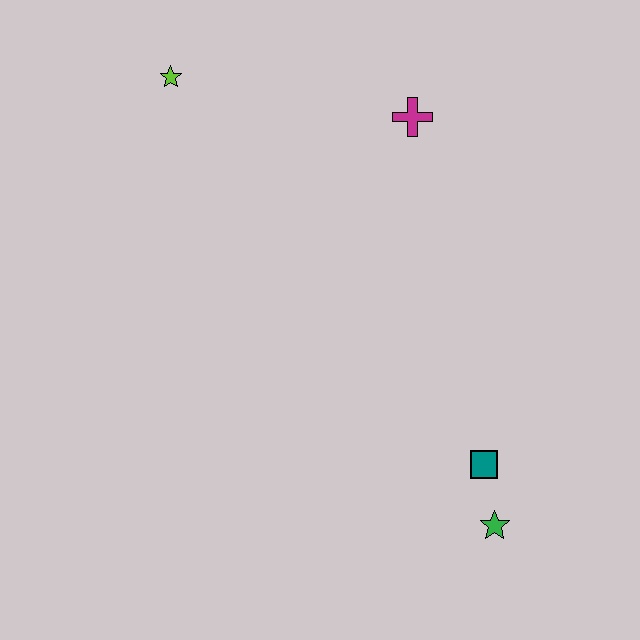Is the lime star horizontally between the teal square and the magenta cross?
No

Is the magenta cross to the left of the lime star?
No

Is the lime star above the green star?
Yes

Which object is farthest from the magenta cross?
The green star is farthest from the magenta cross.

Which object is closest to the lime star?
The magenta cross is closest to the lime star.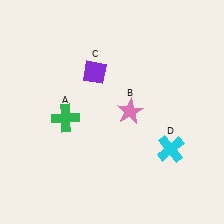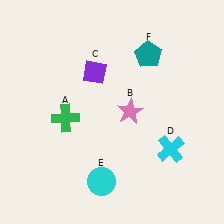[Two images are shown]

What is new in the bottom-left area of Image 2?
A cyan circle (E) was added in the bottom-left area of Image 2.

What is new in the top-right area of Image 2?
A teal pentagon (F) was added in the top-right area of Image 2.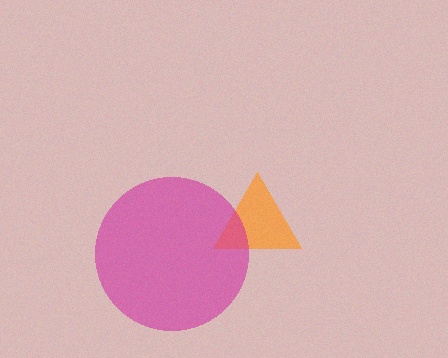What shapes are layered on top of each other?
The layered shapes are: an orange triangle, a magenta circle.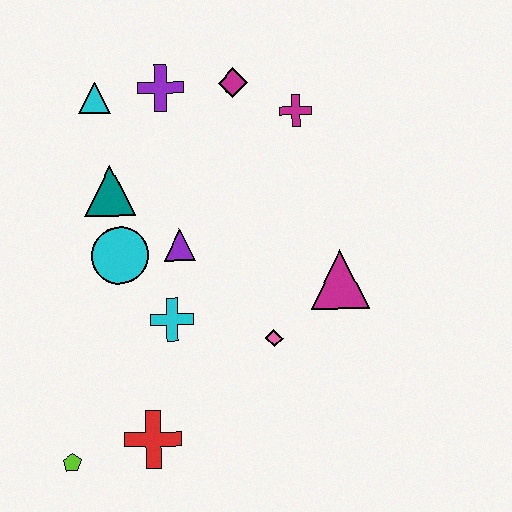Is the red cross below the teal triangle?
Yes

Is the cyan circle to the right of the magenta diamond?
No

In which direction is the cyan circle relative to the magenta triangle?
The cyan circle is to the left of the magenta triangle.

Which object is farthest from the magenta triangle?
The lime pentagon is farthest from the magenta triangle.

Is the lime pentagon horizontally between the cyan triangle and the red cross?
No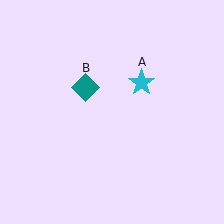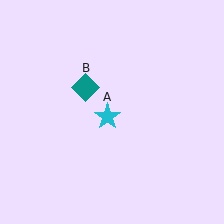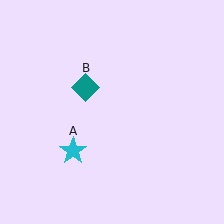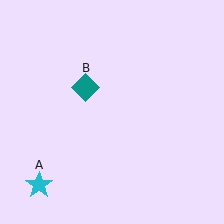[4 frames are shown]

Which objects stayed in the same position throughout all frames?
Teal diamond (object B) remained stationary.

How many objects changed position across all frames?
1 object changed position: cyan star (object A).